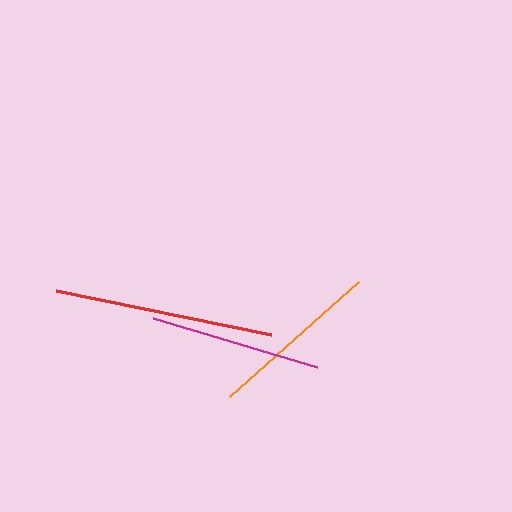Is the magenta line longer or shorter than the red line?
The red line is longer than the magenta line.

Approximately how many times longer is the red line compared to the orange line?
The red line is approximately 1.3 times the length of the orange line.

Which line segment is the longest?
The red line is the longest at approximately 220 pixels.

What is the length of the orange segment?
The orange segment is approximately 173 pixels long.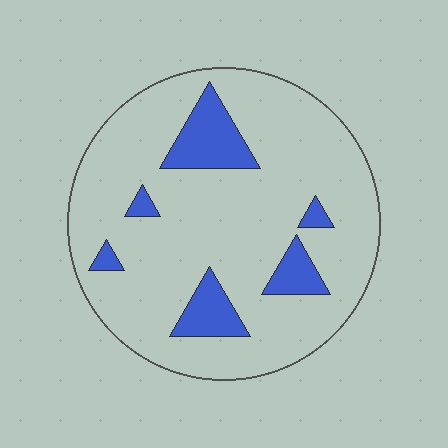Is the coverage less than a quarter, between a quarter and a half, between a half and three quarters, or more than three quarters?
Less than a quarter.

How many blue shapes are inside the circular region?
6.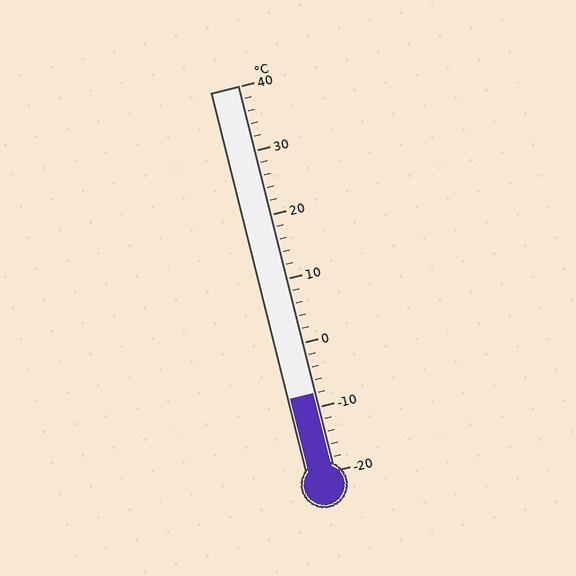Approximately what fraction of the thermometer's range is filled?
The thermometer is filled to approximately 20% of its range.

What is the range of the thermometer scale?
The thermometer scale ranges from -20°C to 40°C.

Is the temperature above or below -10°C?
The temperature is above -10°C.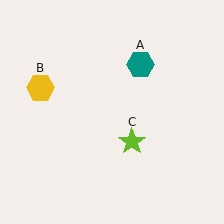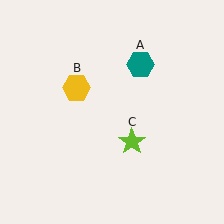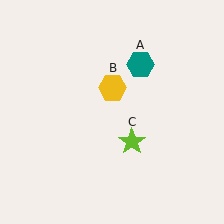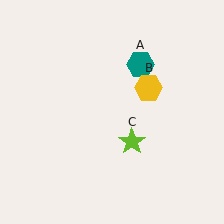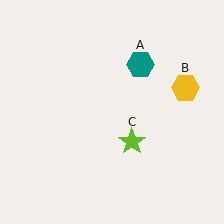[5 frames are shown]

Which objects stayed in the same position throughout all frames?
Teal hexagon (object A) and lime star (object C) remained stationary.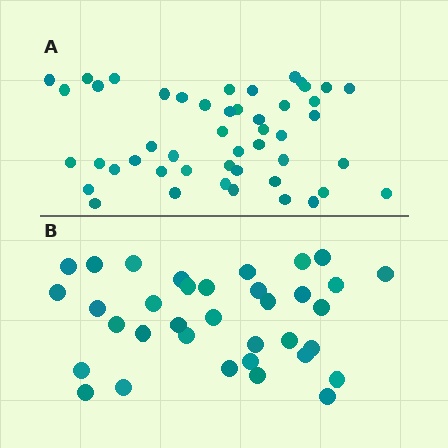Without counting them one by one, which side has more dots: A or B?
Region A (the top region) has more dots.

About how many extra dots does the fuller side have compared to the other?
Region A has approximately 15 more dots than region B.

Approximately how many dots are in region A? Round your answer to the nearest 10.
About 50 dots. (The exact count is 48, which rounds to 50.)